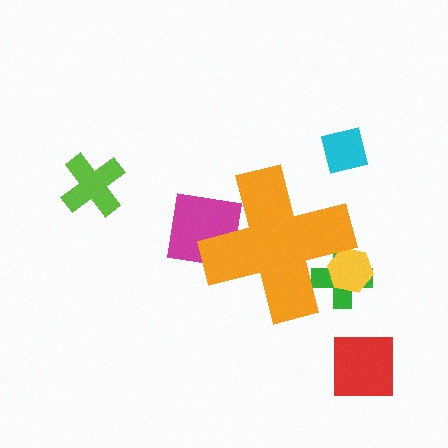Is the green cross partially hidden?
Yes, the green cross is partially hidden behind the orange cross.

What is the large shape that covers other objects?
An orange cross.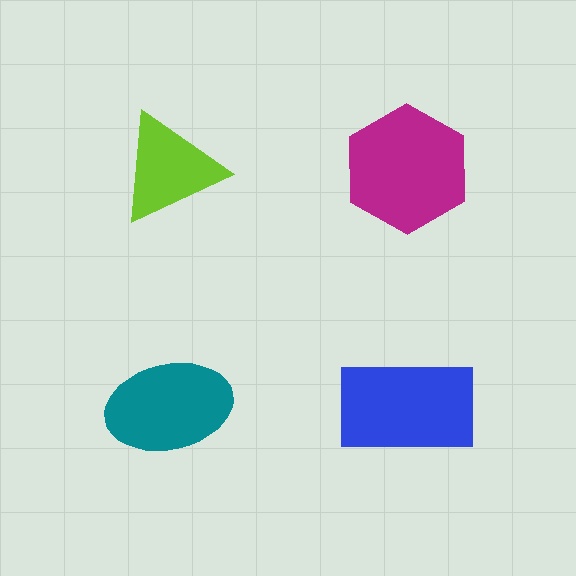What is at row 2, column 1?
A teal ellipse.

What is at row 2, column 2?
A blue rectangle.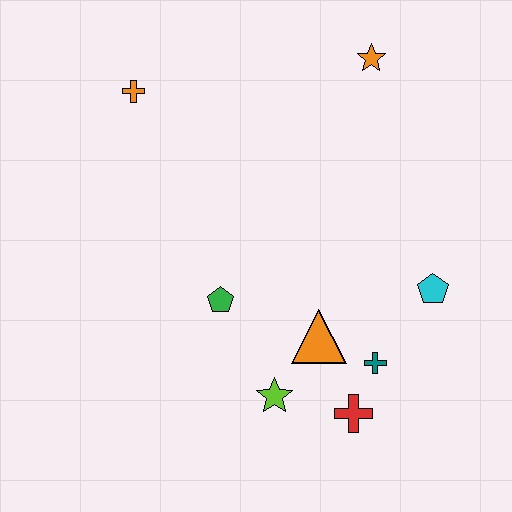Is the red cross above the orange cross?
No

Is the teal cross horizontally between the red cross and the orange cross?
No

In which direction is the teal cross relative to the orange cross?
The teal cross is below the orange cross.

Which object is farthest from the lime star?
The orange star is farthest from the lime star.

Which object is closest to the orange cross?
The green pentagon is closest to the orange cross.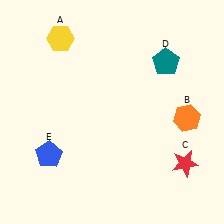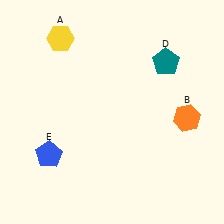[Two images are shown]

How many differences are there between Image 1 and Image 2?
There is 1 difference between the two images.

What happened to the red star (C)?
The red star (C) was removed in Image 2. It was in the bottom-right area of Image 1.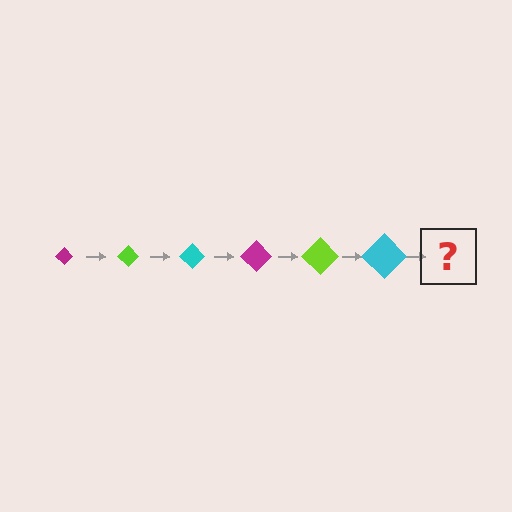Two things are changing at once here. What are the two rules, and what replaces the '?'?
The two rules are that the diamond grows larger each step and the color cycles through magenta, lime, and cyan. The '?' should be a magenta diamond, larger than the previous one.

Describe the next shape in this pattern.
It should be a magenta diamond, larger than the previous one.